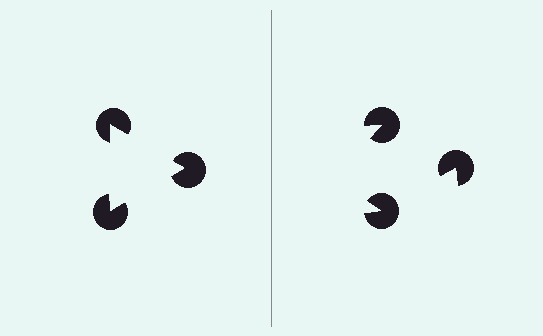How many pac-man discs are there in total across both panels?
6 — 3 on each side.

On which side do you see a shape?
An illusory triangle appears on the left side. On the right side the wedge cuts are rotated, so no coherent shape forms.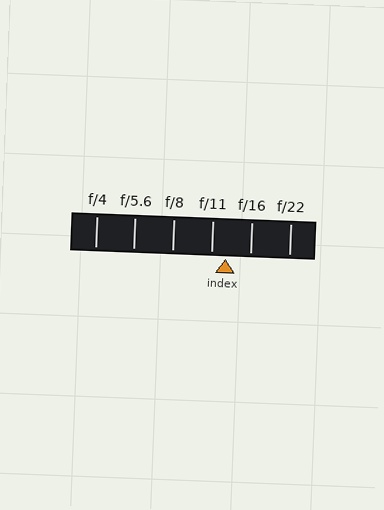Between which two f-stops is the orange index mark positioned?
The index mark is between f/11 and f/16.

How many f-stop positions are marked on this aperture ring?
There are 6 f-stop positions marked.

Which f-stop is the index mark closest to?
The index mark is closest to f/11.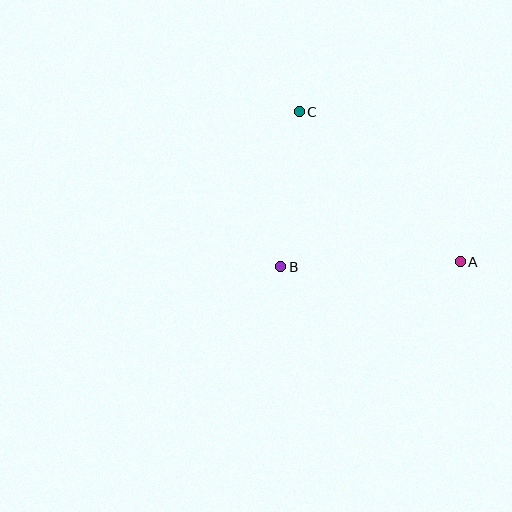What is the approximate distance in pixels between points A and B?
The distance between A and B is approximately 180 pixels.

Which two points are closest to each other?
Points B and C are closest to each other.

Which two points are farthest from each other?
Points A and C are farthest from each other.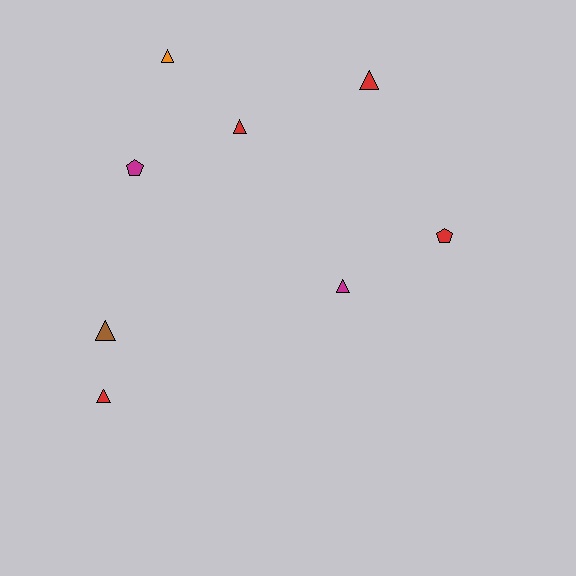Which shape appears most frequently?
Triangle, with 6 objects.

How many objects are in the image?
There are 8 objects.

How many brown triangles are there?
There is 1 brown triangle.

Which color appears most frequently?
Red, with 4 objects.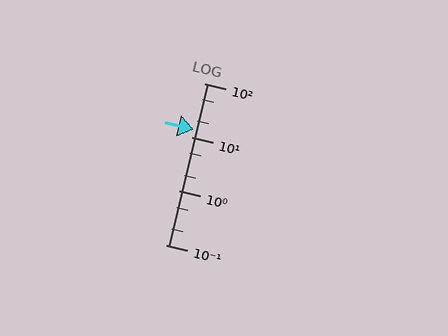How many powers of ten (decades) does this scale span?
The scale spans 3 decades, from 0.1 to 100.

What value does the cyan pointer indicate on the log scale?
The pointer indicates approximately 14.